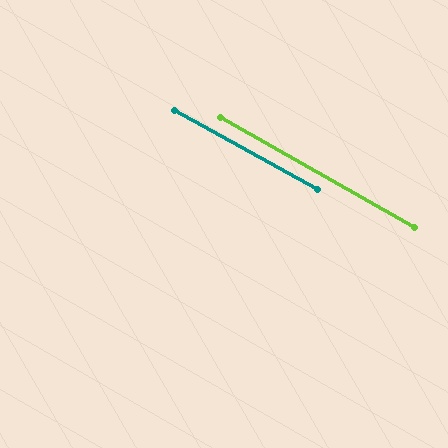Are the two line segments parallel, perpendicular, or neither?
Parallel — their directions differ by only 0.4°.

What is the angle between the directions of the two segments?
Approximately 0 degrees.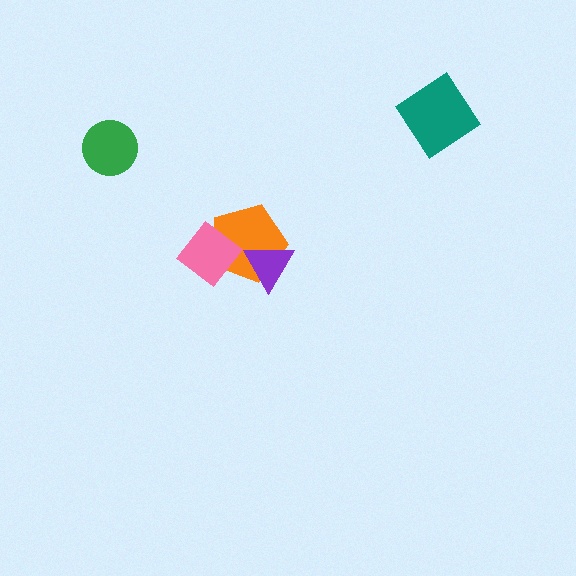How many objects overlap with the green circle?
0 objects overlap with the green circle.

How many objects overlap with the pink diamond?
1 object overlaps with the pink diamond.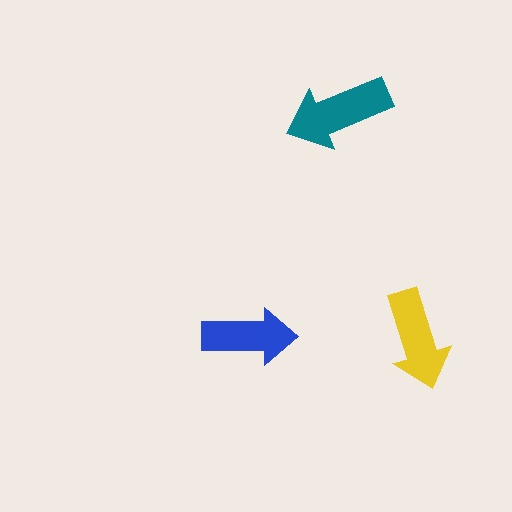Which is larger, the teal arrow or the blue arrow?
The teal one.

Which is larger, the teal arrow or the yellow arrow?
The teal one.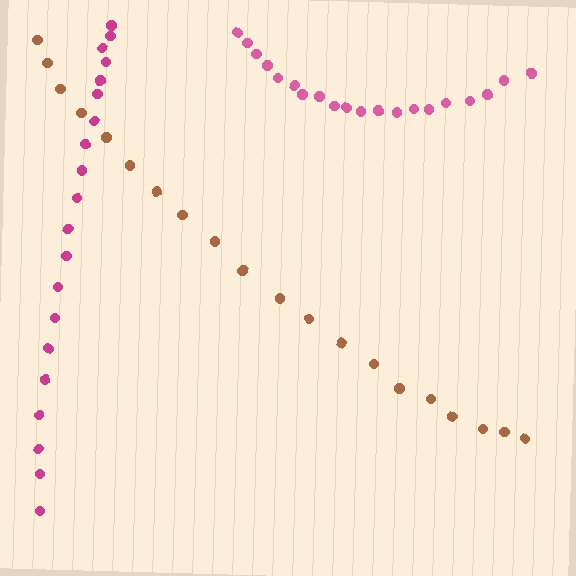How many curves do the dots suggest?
There are 3 distinct paths.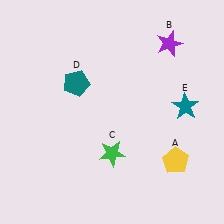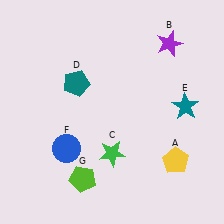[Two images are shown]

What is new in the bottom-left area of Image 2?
A lime pentagon (G) was added in the bottom-left area of Image 2.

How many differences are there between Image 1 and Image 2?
There are 2 differences between the two images.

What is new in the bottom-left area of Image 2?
A blue circle (F) was added in the bottom-left area of Image 2.